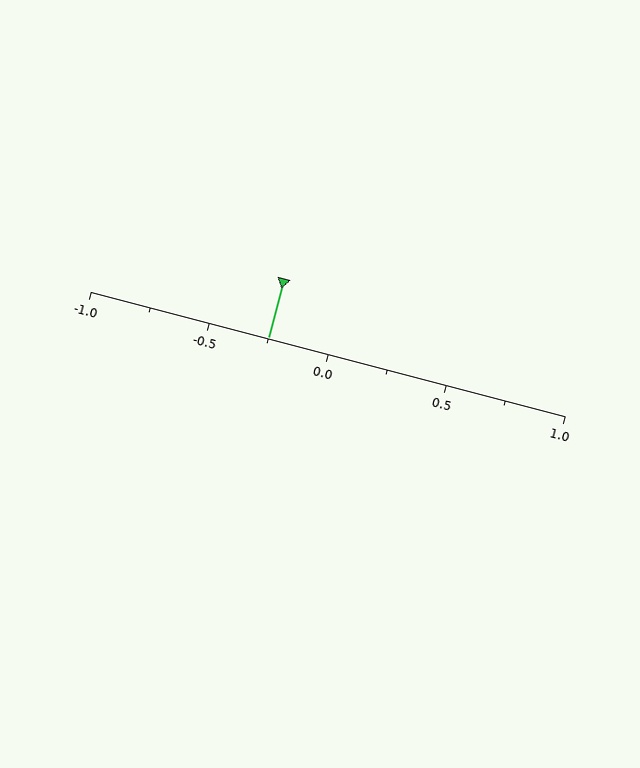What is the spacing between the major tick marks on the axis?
The major ticks are spaced 0.5 apart.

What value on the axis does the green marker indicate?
The marker indicates approximately -0.25.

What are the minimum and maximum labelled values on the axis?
The axis runs from -1.0 to 1.0.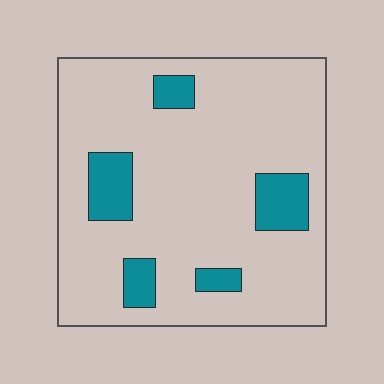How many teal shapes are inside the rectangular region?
5.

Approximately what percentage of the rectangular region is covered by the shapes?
Approximately 15%.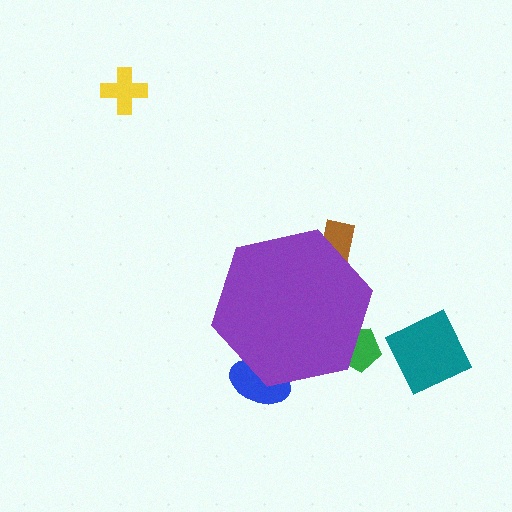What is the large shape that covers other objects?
A purple hexagon.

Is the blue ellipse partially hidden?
Yes, the blue ellipse is partially hidden behind the purple hexagon.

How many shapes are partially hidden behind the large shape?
3 shapes are partially hidden.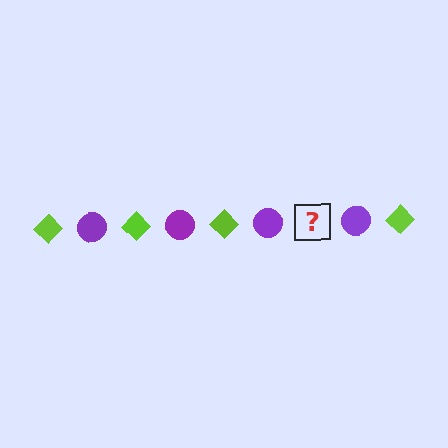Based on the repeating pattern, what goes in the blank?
The blank should be a lime diamond.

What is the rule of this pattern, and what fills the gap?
The rule is that the pattern alternates between lime diamond and purple circle. The gap should be filled with a lime diamond.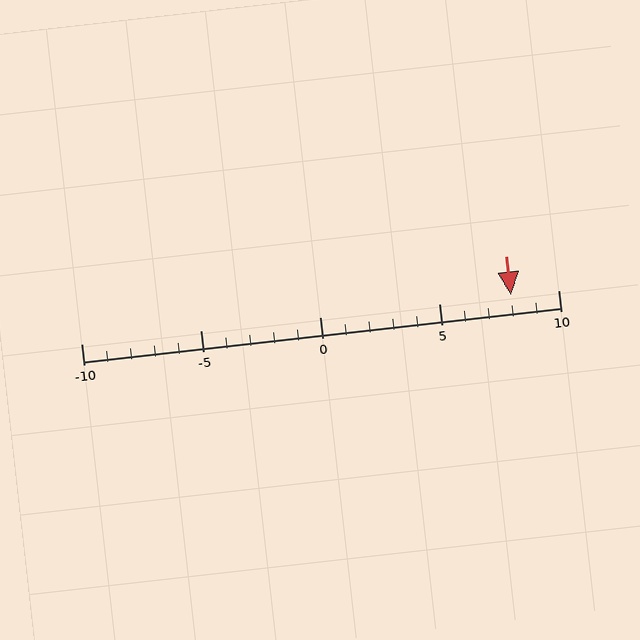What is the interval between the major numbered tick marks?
The major tick marks are spaced 5 units apart.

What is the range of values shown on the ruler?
The ruler shows values from -10 to 10.